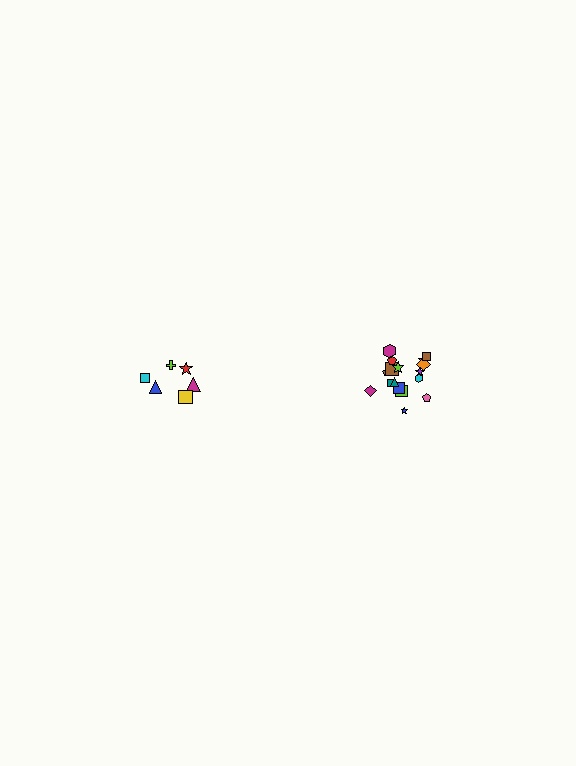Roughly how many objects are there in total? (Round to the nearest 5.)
Roughly 25 objects in total.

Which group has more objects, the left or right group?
The right group.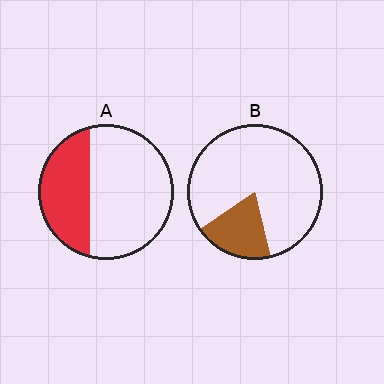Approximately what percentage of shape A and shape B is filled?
A is approximately 35% and B is approximately 20%.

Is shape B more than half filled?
No.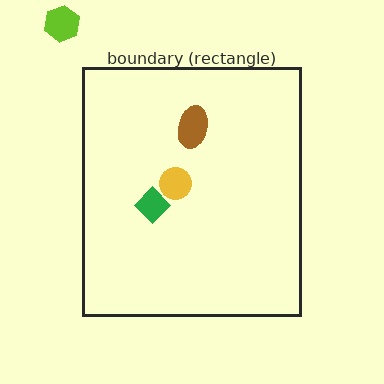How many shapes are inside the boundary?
3 inside, 1 outside.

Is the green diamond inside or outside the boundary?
Inside.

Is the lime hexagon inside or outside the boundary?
Outside.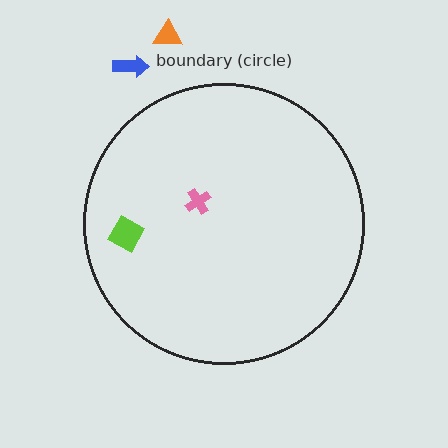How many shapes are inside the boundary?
2 inside, 2 outside.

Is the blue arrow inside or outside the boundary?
Outside.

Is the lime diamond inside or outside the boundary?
Inside.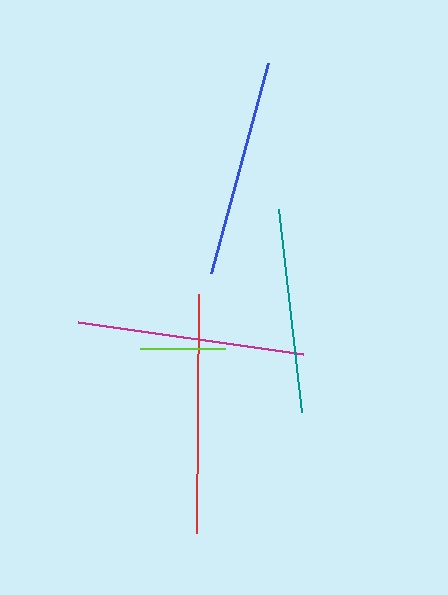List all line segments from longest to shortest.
From longest to shortest: red, magenta, blue, teal, lime.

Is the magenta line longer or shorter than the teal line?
The magenta line is longer than the teal line.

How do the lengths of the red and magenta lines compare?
The red and magenta lines are approximately the same length.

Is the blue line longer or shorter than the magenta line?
The magenta line is longer than the blue line.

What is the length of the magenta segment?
The magenta segment is approximately 227 pixels long.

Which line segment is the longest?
The red line is the longest at approximately 239 pixels.